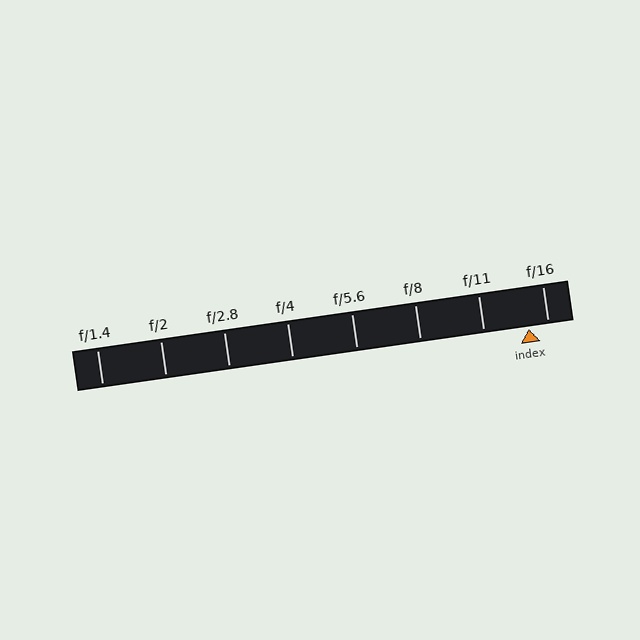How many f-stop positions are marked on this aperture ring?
There are 8 f-stop positions marked.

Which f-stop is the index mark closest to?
The index mark is closest to f/16.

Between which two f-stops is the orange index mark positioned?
The index mark is between f/11 and f/16.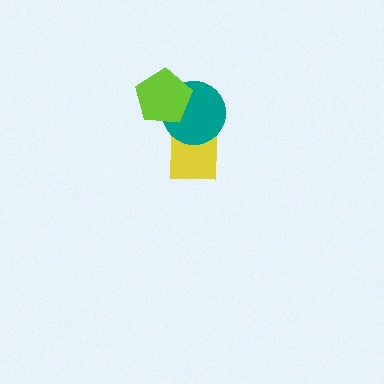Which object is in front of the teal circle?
The lime pentagon is in front of the teal circle.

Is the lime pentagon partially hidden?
No, no other shape covers it.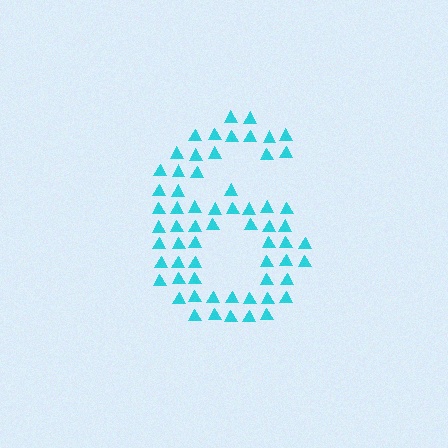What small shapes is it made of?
It is made of small triangles.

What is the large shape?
The large shape is the digit 6.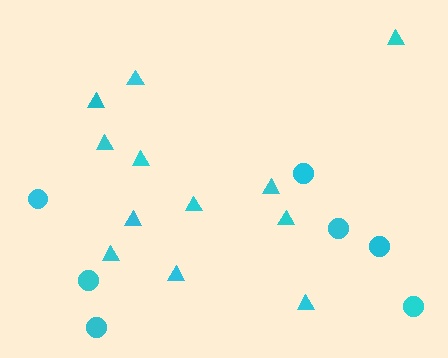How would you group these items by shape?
There are 2 groups: one group of triangles (12) and one group of circles (7).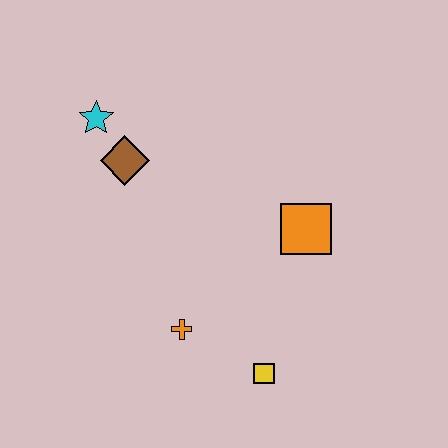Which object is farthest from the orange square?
The cyan star is farthest from the orange square.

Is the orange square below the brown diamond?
Yes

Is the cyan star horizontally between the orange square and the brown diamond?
No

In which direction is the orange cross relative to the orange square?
The orange cross is to the left of the orange square.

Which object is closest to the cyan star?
The brown diamond is closest to the cyan star.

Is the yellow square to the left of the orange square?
Yes